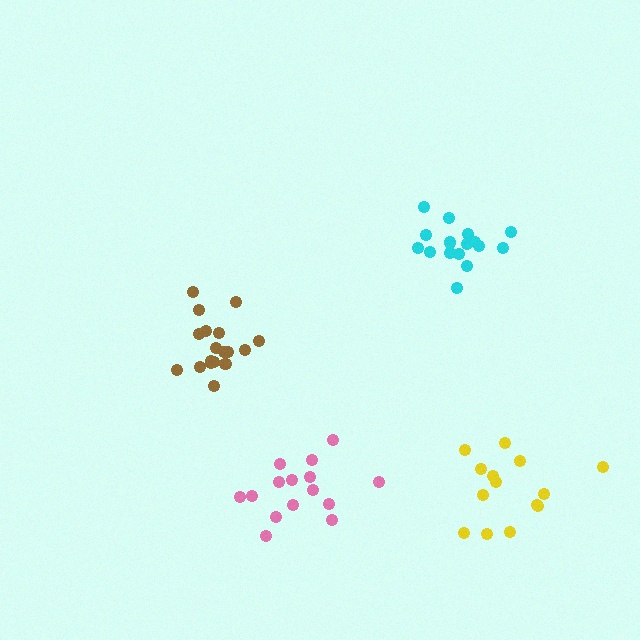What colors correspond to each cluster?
The clusters are colored: yellow, brown, pink, cyan.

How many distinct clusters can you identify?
There are 4 distinct clusters.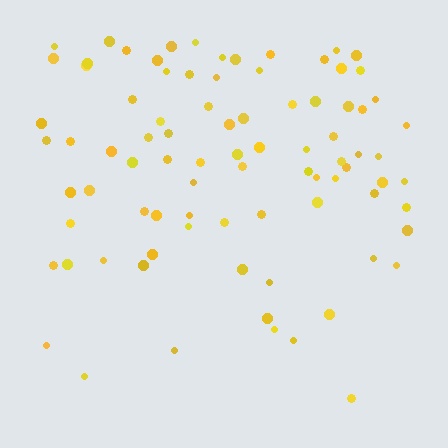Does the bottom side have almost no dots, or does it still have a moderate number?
Still a moderate number, just noticeably fewer than the top.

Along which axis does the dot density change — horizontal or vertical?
Vertical.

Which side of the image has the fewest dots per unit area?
The bottom.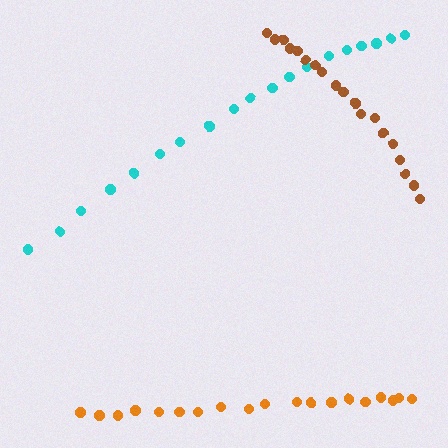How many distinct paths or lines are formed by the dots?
There are 3 distinct paths.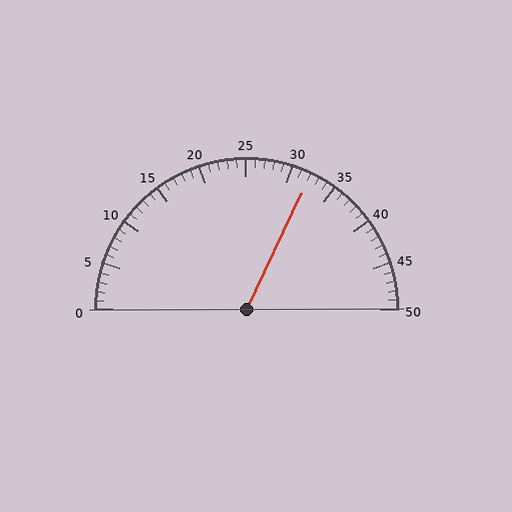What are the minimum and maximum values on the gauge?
The gauge ranges from 0 to 50.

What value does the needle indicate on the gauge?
The needle indicates approximately 32.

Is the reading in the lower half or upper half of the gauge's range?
The reading is in the upper half of the range (0 to 50).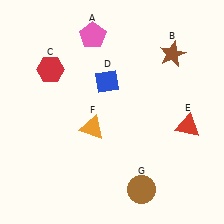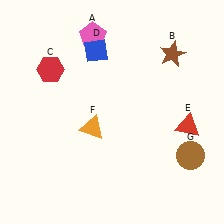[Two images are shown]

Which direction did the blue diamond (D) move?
The blue diamond (D) moved up.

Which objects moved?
The objects that moved are: the blue diamond (D), the brown circle (G).